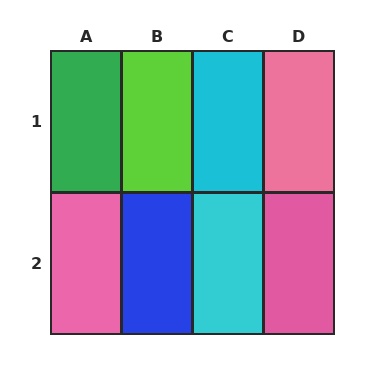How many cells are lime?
1 cell is lime.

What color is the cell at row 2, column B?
Blue.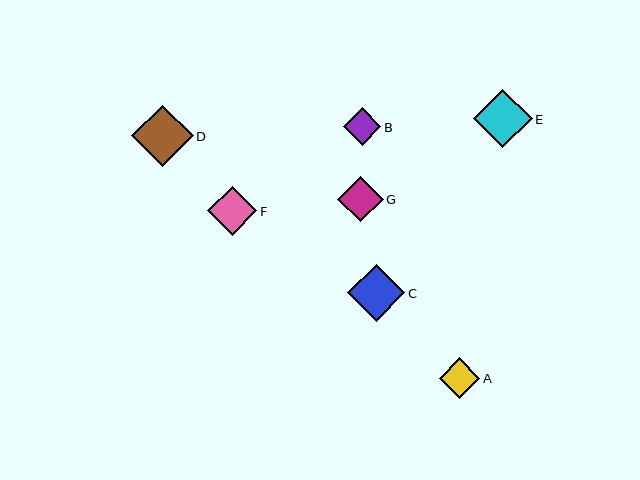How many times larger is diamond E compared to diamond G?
Diamond E is approximately 1.3 times the size of diamond G.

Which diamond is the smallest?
Diamond B is the smallest with a size of approximately 38 pixels.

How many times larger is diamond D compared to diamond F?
Diamond D is approximately 1.3 times the size of diamond F.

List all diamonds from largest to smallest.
From largest to smallest: D, E, C, F, G, A, B.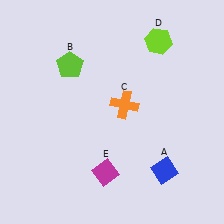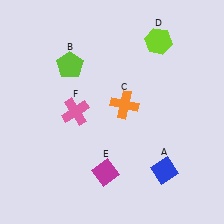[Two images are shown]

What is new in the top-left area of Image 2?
A pink cross (F) was added in the top-left area of Image 2.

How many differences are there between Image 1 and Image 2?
There is 1 difference between the two images.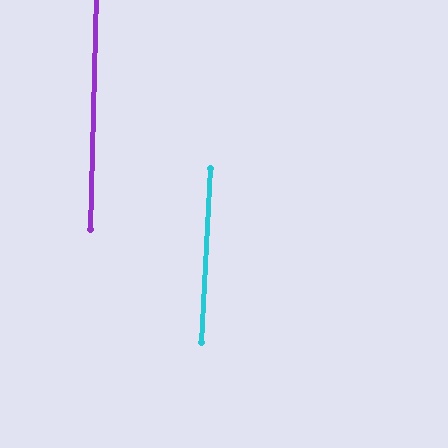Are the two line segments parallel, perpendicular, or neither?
Parallel — their directions differ by only 1.6°.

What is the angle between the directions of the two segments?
Approximately 2 degrees.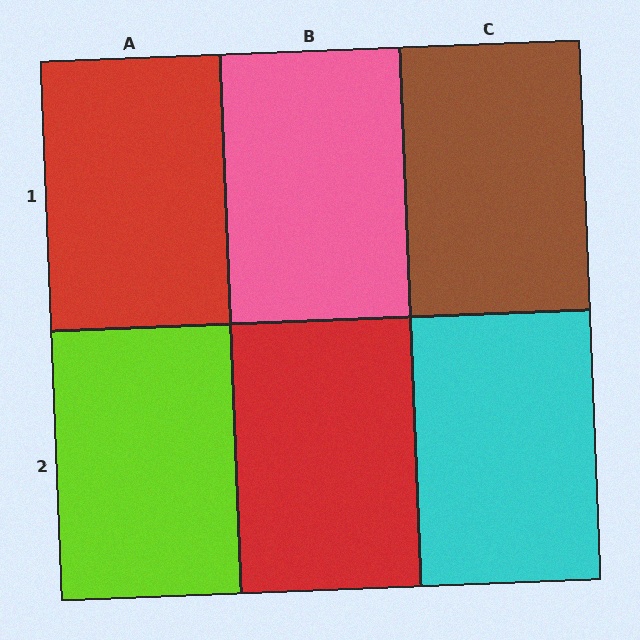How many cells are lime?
1 cell is lime.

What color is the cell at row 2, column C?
Cyan.